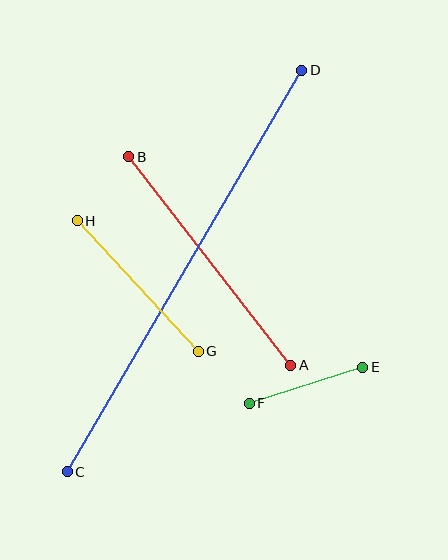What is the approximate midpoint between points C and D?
The midpoint is at approximately (184, 271) pixels.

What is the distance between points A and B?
The distance is approximately 264 pixels.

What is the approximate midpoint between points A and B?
The midpoint is at approximately (210, 261) pixels.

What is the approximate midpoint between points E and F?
The midpoint is at approximately (306, 385) pixels.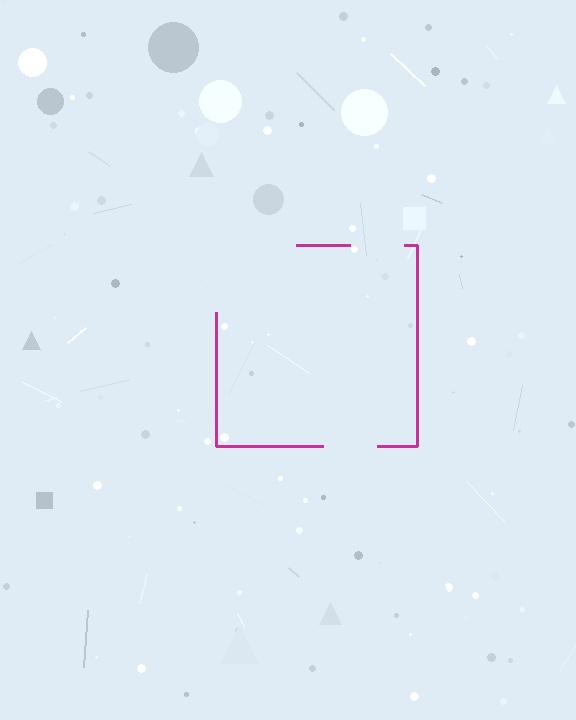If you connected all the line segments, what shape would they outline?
They would outline a square.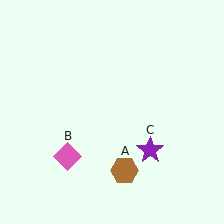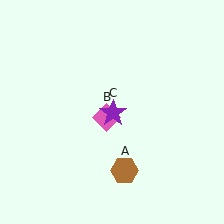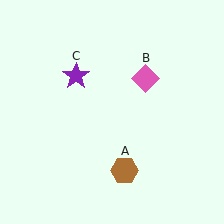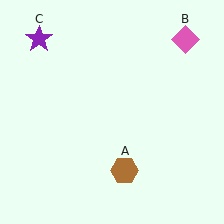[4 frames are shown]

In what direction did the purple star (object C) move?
The purple star (object C) moved up and to the left.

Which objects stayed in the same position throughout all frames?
Brown hexagon (object A) remained stationary.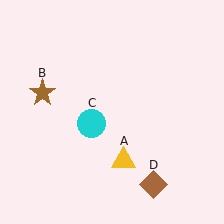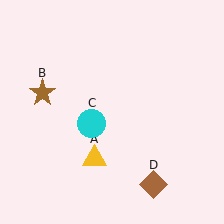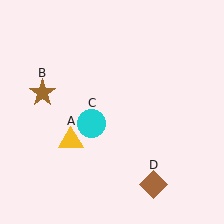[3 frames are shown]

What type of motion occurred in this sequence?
The yellow triangle (object A) rotated clockwise around the center of the scene.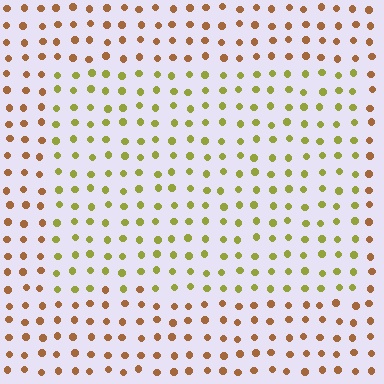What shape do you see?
I see a rectangle.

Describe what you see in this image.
The image is filled with small brown elements in a uniform arrangement. A rectangle-shaped region is visible where the elements are tinted to a slightly different hue, forming a subtle color boundary.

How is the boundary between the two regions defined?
The boundary is defined purely by a slight shift in hue (about 43 degrees). Spacing, size, and orientation are identical on both sides.